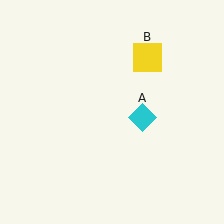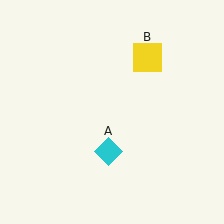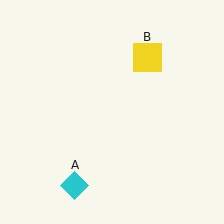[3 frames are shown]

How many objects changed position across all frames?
1 object changed position: cyan diamond (object A).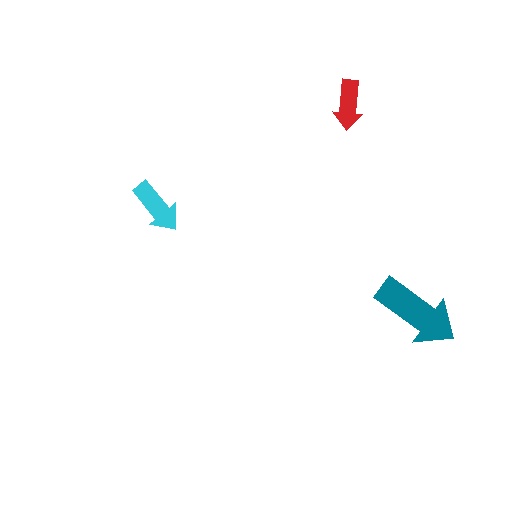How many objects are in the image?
There are 3 objects in the image.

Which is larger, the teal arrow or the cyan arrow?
The teal one.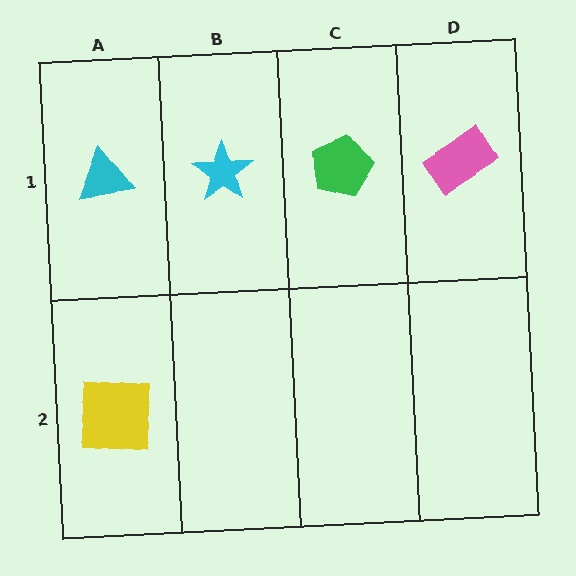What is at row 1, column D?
A pink rectangle.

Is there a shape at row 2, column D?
No, that cell is empty.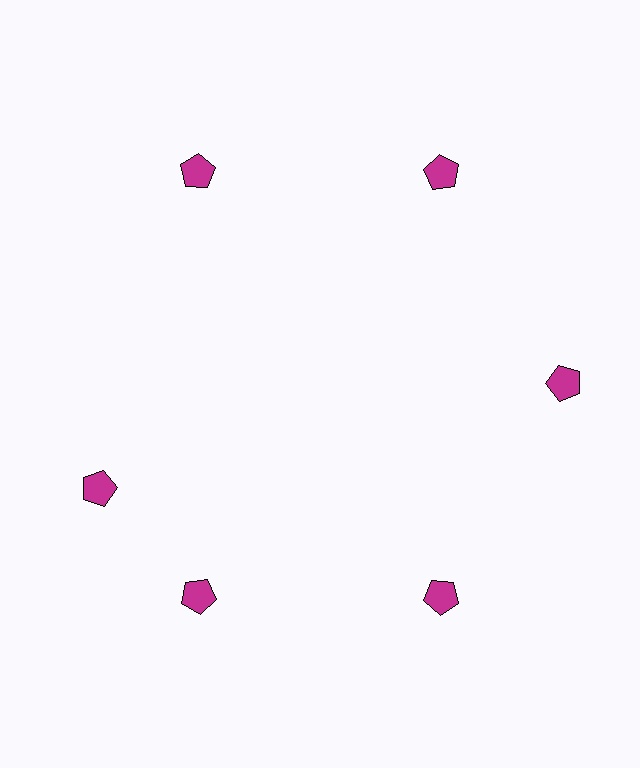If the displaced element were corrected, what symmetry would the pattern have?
It would have 6-fold rotational symmetry — the pattern would map onto itself every 60 degrees.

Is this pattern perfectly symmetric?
No. The 6 magenta pentagons are arranged in a ring, but one element near the 9 o'clock position is rotated out of alignment along the ring, breaking the 6-fold rotational symmetry.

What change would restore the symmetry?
The symmetry would be restored by rotating it back into even spacing with its neighbors so that all 6 pentagons sit at equal angles and equal distance from the center.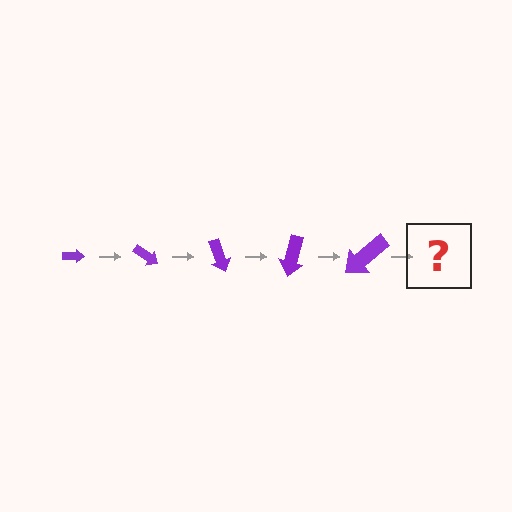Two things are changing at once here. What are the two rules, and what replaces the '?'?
The two rules are that the arrow grows larger each step and it rotates 35 degrees each step. The '?' should be an arrow, larger than the previous one and rotated 175 degrees from the start.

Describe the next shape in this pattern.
It should be an arrow, larger than the previous one and rotated 175 degrees from the start.